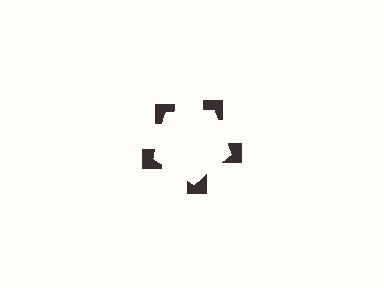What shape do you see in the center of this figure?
An illusory pentagon — its edges are inferred from the aligned wedge cuts in the notched squares, not physically drawn.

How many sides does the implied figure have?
5 sides.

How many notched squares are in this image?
There are 5 — one at each vertex of the illusory pentagon.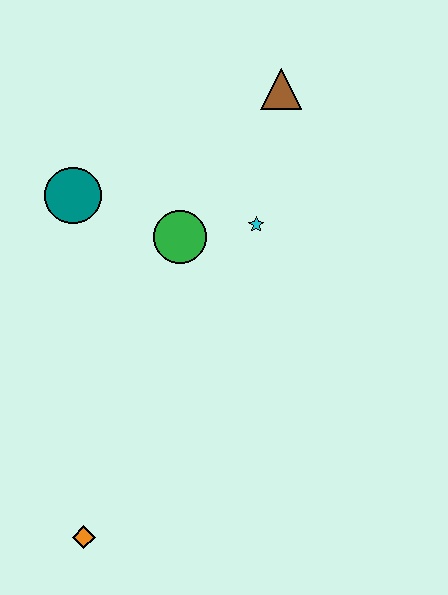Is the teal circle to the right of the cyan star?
No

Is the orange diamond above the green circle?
No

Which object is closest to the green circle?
The cyan star is closest to the green circle.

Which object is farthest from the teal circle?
The orange diamond is farthest from the teal circle.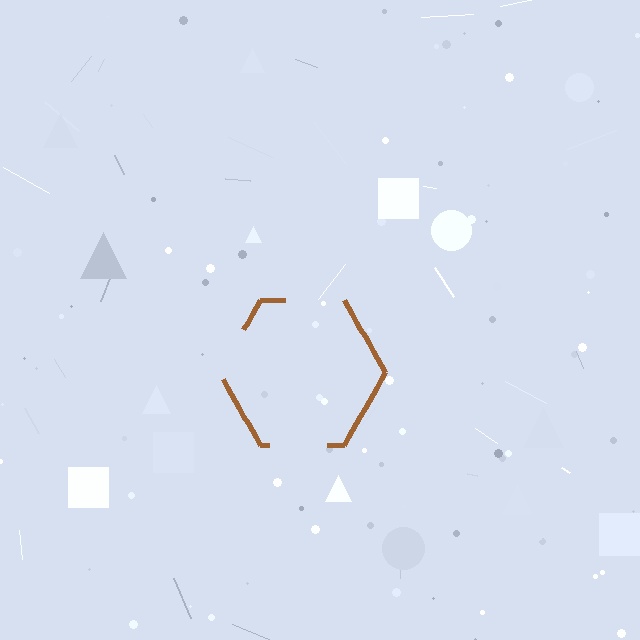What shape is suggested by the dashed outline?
The dashed outline suggests a hexagon.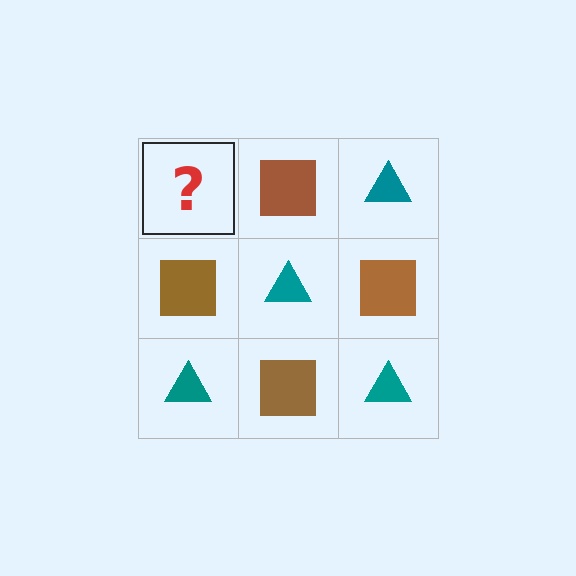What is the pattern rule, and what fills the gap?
The rule is that it alternates teal triangle and brown square in a checkerboard pattern. The gap should be filled with a teal triangle.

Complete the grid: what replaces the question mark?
The question mark should be replaced with a teal triangle.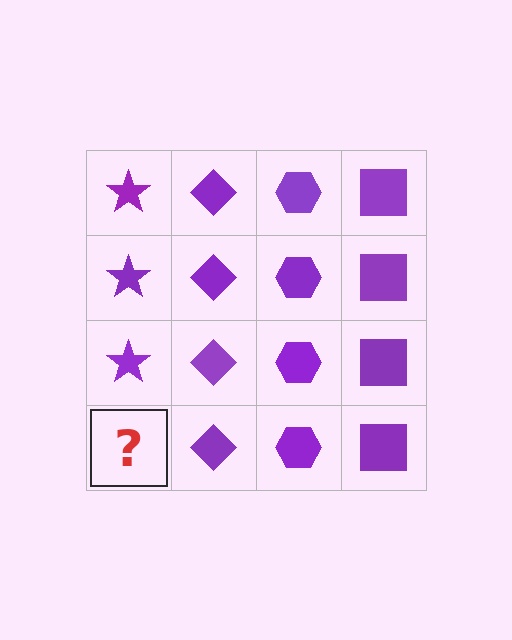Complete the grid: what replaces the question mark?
The question mark should be replaced with a purple star.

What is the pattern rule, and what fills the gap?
The rule is that each column has a consistent shape. The gap should be filled with a purple star.